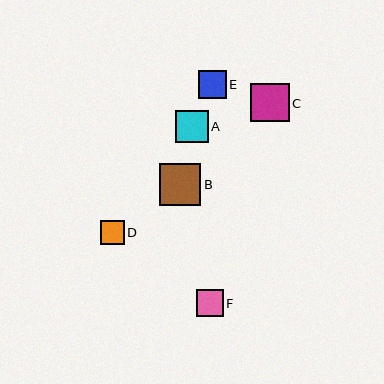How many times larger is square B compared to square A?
Square B is approximately 1.3 times the size of square A.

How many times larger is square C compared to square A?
Square C is approximately 1.2 times the size of square A.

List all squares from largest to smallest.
From largest to smallest: B, C, A, E, F, D.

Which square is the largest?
Square B is the largest with a size of approximately 41 pixels.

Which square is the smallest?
Square D is the smallest with a size of approximately 24 pixels.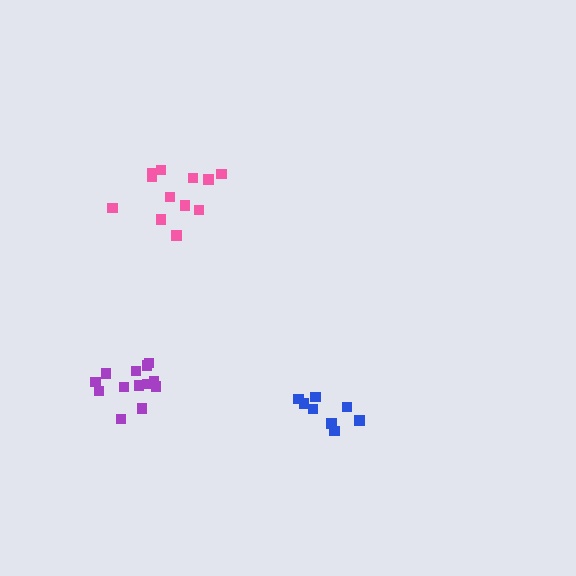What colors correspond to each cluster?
The clusters are colored: blue, pink, purple.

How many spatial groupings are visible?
There are 3 spatial groupings.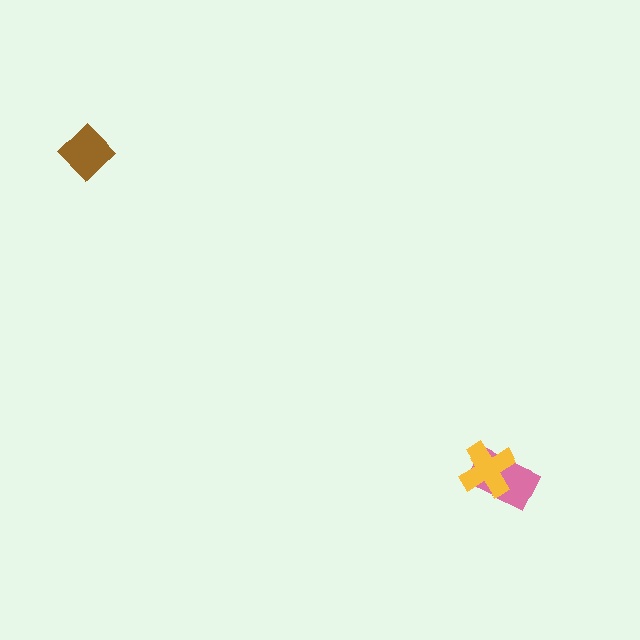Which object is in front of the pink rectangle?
The yellow cross is in front of the pink rectangle.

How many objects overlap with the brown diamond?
0 objects overlap with the brown diamond.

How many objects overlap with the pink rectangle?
1 object overlaps with the pink rectangle.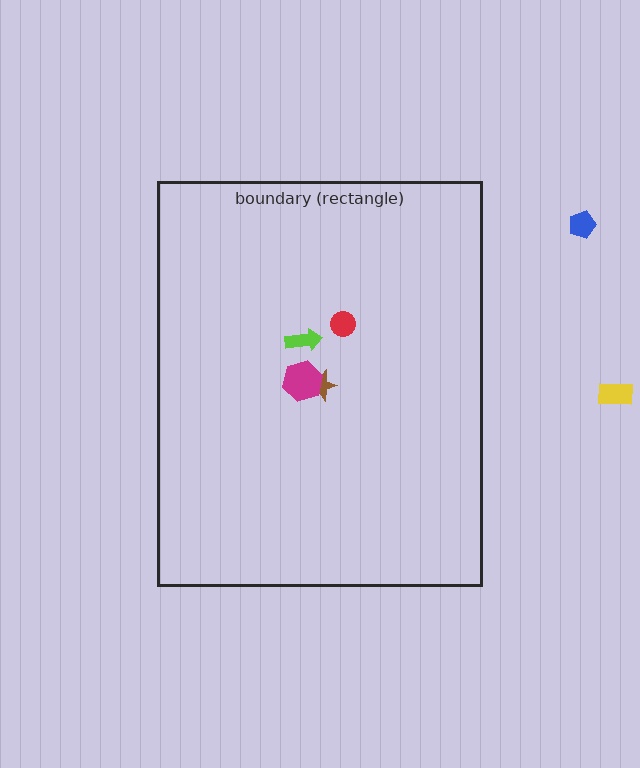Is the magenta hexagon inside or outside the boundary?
Inside.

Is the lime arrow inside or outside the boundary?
Inside.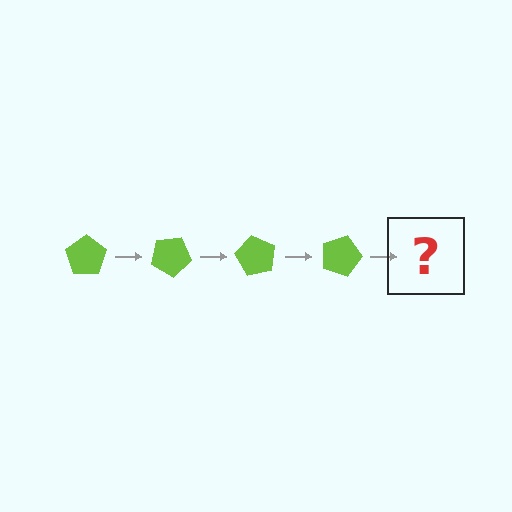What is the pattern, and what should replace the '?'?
The pattern is that the pentagon rotates 30 degrees each step. The '?' should be a lime pentagon rotated 120 degrees.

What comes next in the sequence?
The next element should be a lime pentagon rotated 120 degrees.